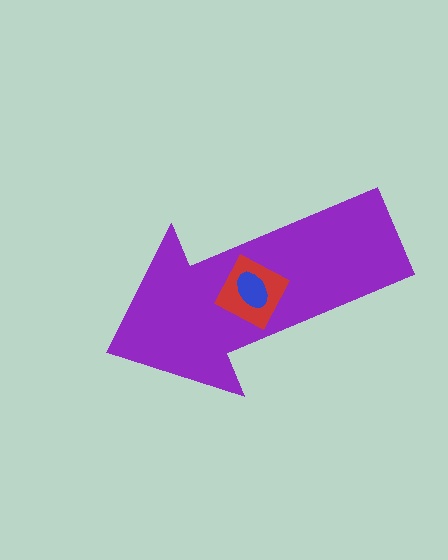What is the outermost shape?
The purple arrow.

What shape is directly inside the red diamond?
The blue ellipse.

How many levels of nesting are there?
3.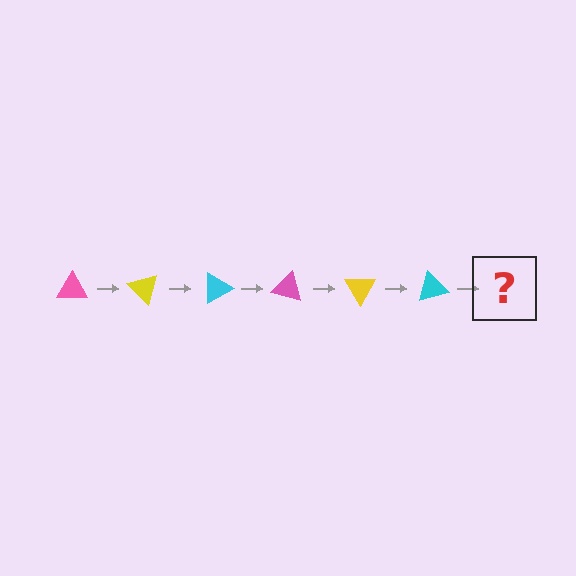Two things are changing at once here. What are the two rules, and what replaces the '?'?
The two rules are that it rotates 45 degrees each step and the color cycles through pink, yellow, and cyan. The '?' should be a pink triangle, rotated 270 degrees from the start.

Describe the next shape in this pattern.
It should be a pink triangle, rotated 270 degrees from the start.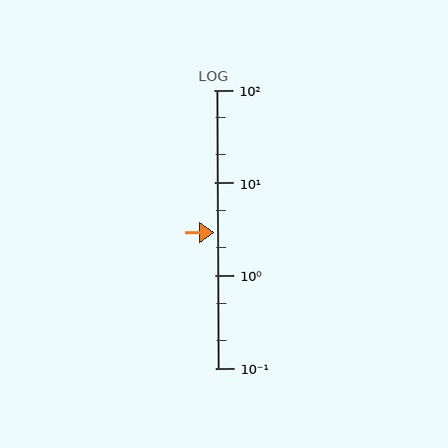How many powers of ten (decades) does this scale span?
The scale spans 3 decades, from 0.1 to 100.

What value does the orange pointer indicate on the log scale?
The pointer indicates approximately 2.9.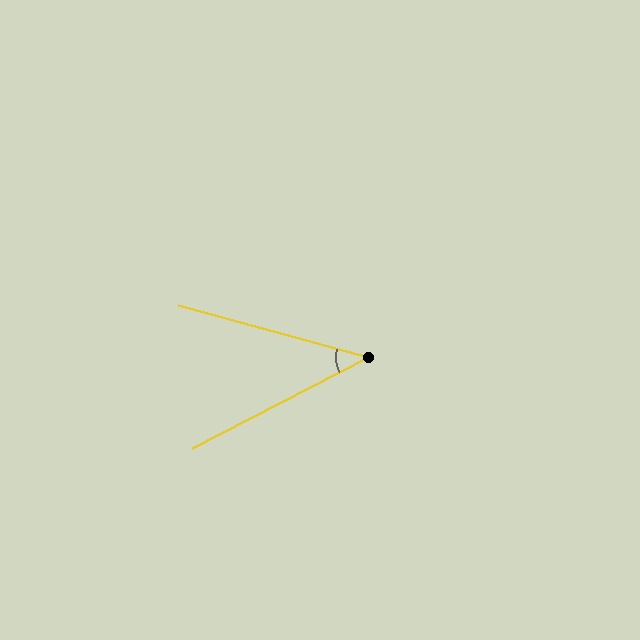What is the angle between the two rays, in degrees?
Approximately 43 degrees.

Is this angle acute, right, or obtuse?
It is acute.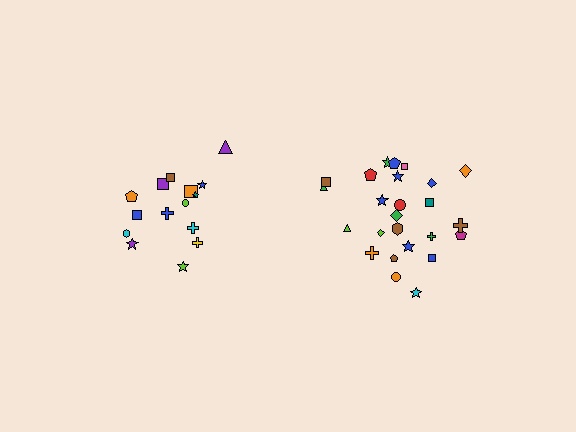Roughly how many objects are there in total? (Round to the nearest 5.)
Roughly 40 objects in total.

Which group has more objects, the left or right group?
The right group.